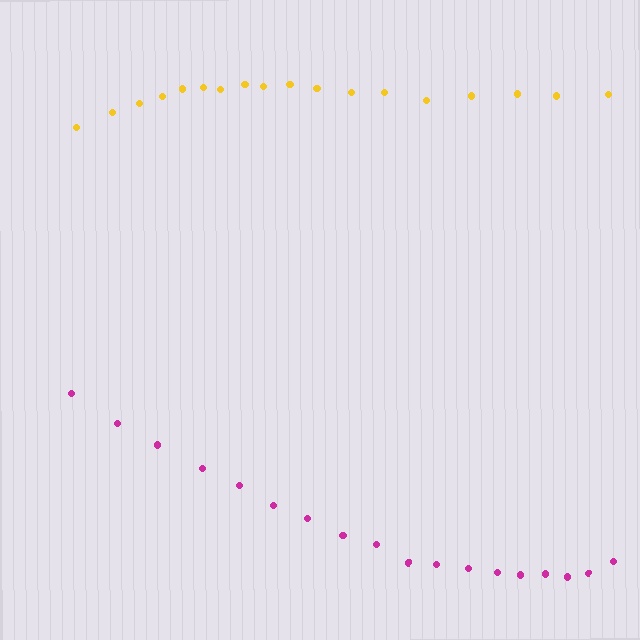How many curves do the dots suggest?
There are 2 distinct paths.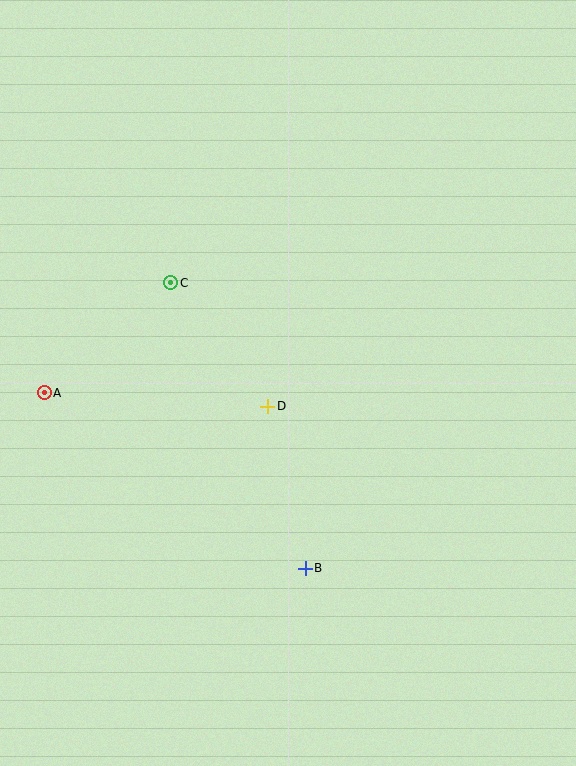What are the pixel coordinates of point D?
Point D is at (268, 406).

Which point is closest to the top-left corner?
Point C is closest to the top-left corner.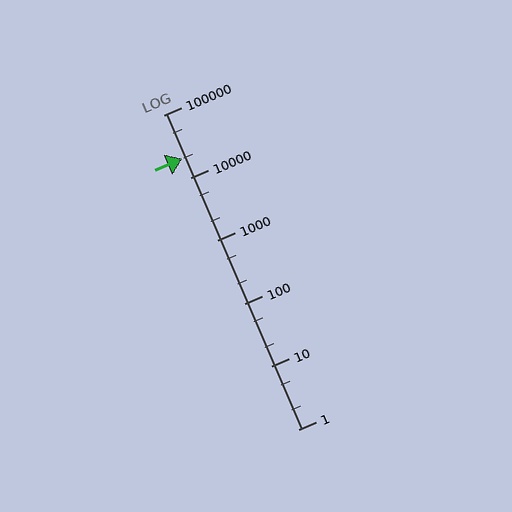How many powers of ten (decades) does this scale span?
The scale spans 5 decades, from 1 to 100000.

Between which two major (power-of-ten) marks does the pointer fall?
The pointer is between 10000 and 100000.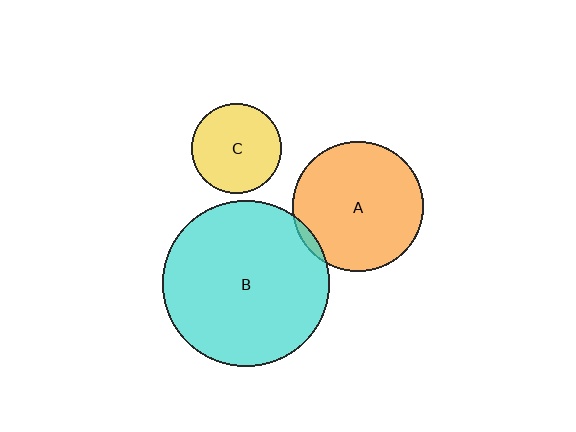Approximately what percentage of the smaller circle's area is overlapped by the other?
Approximately 5%.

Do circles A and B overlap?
Yes.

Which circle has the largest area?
Circle B (cyan).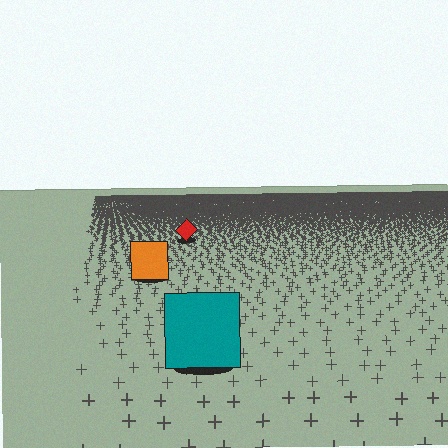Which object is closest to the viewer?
The teal square is closest. The texture marks near it are larger and more spread out.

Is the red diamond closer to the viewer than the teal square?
No. The teal square is closer — you can tell from the texture gradient: the ground texture is coarser near it.